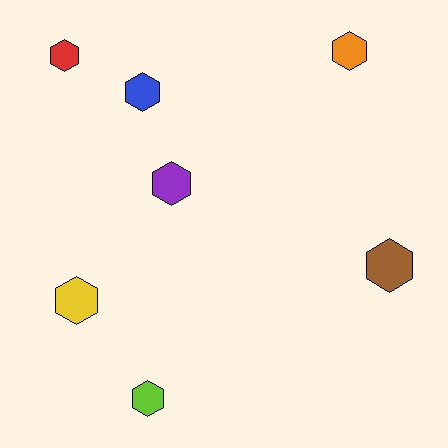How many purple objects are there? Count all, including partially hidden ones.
There is 1 purple object.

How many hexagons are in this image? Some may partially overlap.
There are 7 hexagons.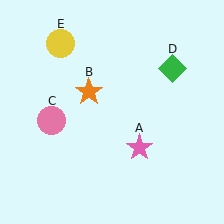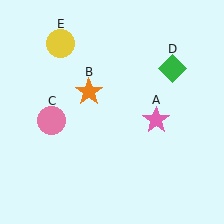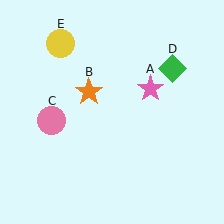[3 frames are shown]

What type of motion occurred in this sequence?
The pink star (object A) rotated counterclockwise around the center of the scene.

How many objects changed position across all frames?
1 object changed position: pink star (object A).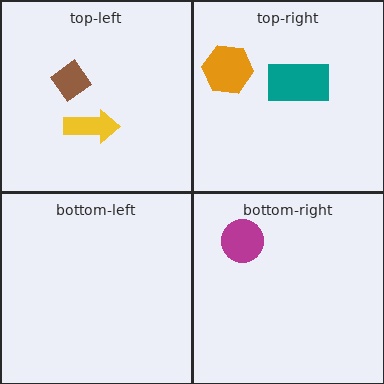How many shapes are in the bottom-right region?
1.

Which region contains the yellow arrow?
The top-left region.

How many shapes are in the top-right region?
2.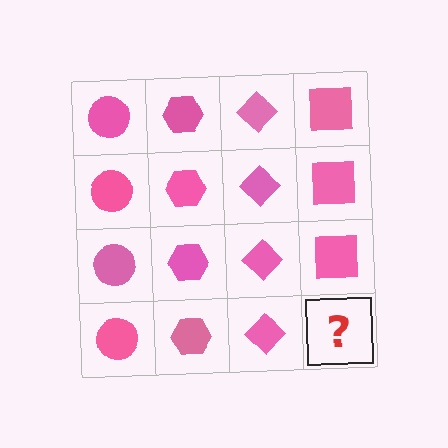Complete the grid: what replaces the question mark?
The question mark should be replaced with a pink square.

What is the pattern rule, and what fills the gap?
The rule is that each column has a consistent shape. The gap should be filled with a pink square.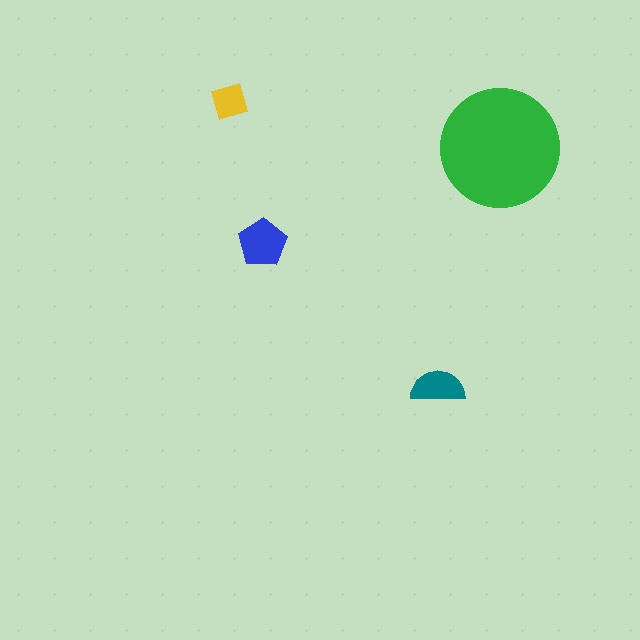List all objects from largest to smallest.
The green circle, the blue pentagon, the teal semicircle, the yellow square.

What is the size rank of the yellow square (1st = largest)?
4th.